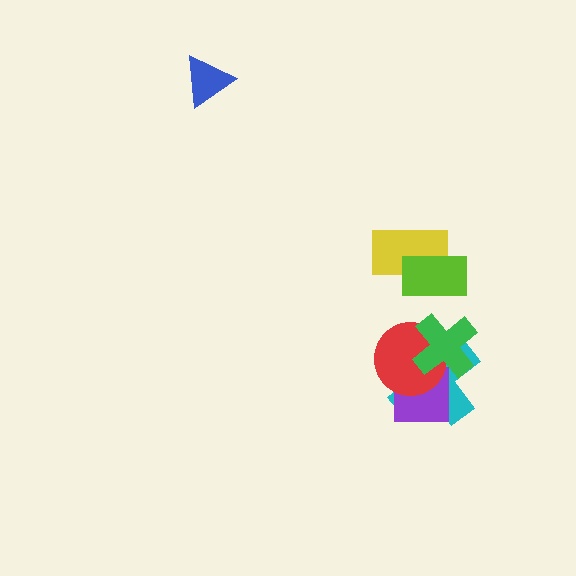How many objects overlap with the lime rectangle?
1 object overlaps with the lime rectangle.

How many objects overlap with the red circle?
3 objects overlap with the red circle.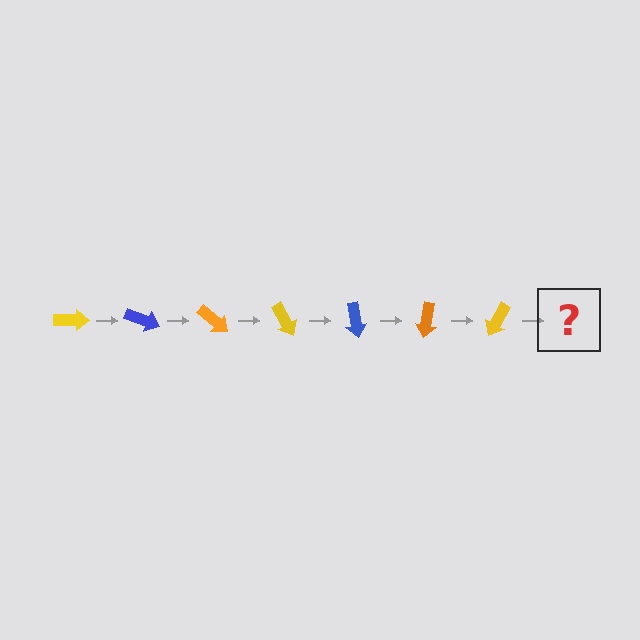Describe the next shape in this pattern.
It should be a blue arrow, rotated 140 degrees from the start.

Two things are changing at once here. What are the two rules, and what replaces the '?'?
The two rules are that it rotates 20 degrees each step and the color cycles through yellow, blue, and orange. The '?' should be a blue arrow, rotated 140 degrees from the start.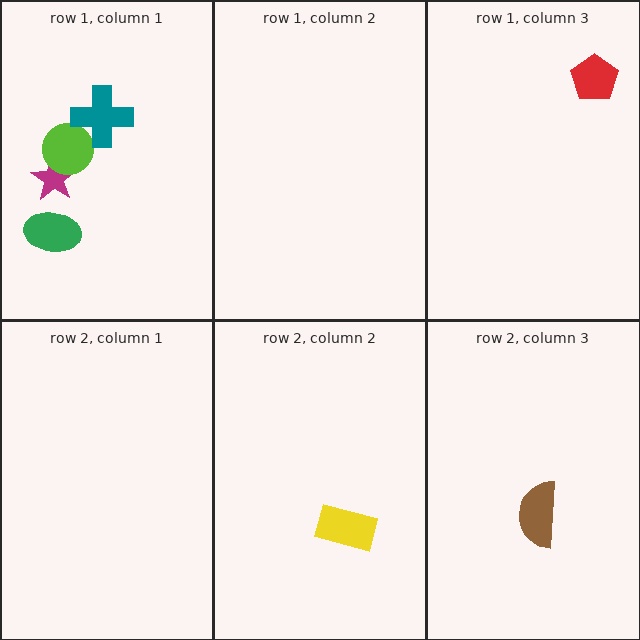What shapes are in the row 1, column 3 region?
The red pentagon.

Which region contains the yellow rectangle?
The row 2, column 2 region.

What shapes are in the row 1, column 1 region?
The magenta star, the green ellipse, the lime circle, the teal cross.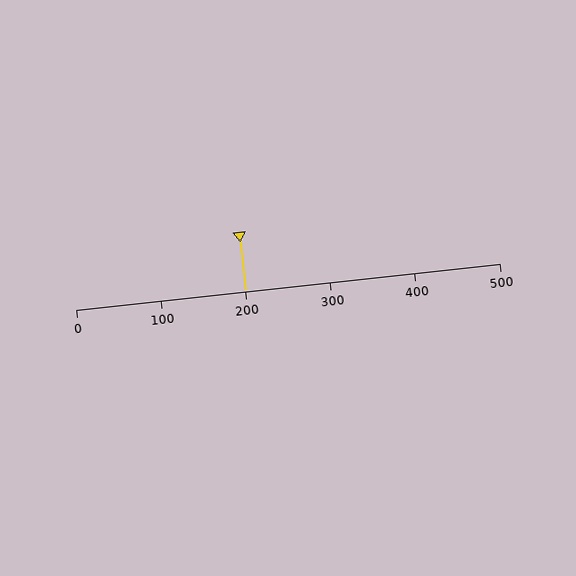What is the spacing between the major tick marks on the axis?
The major ticks are spaced 100 apart.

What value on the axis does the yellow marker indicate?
The marker indicates approximately 200.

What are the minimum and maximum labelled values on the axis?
The axis runs from 0 to 500.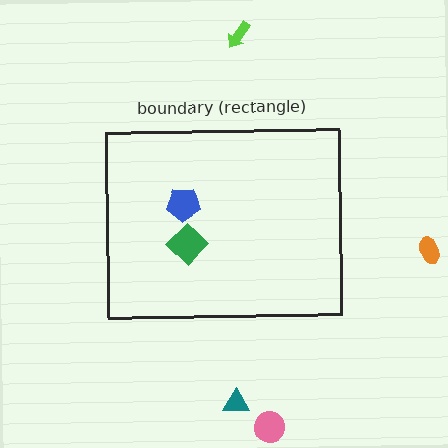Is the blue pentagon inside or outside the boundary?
Inside.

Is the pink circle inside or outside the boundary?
Outside.